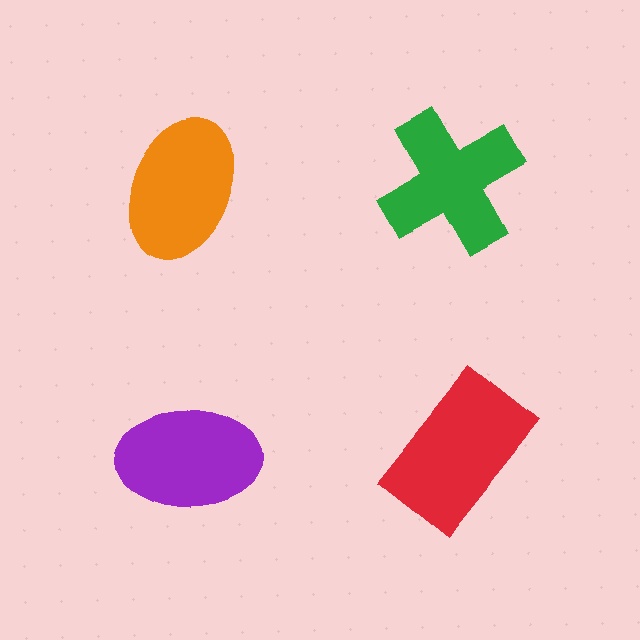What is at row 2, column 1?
A purple ellipse.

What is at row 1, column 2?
A green cross.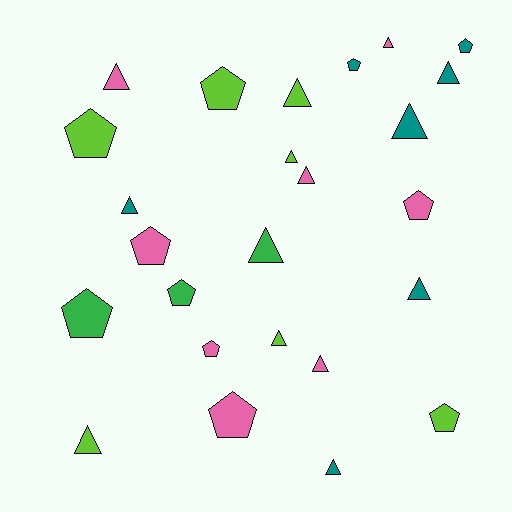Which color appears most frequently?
Pink, with 8 objects.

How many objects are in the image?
There are 25 objects.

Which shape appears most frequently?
Triangle, with 14 objects.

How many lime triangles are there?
There are 4 lime triangles.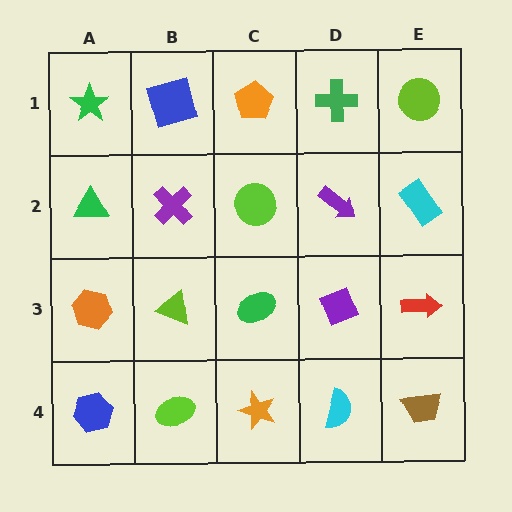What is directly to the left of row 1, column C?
A blue square.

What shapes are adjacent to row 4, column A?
An orange hexagon (row 3, column A), a lime ellipse (row 4, column B).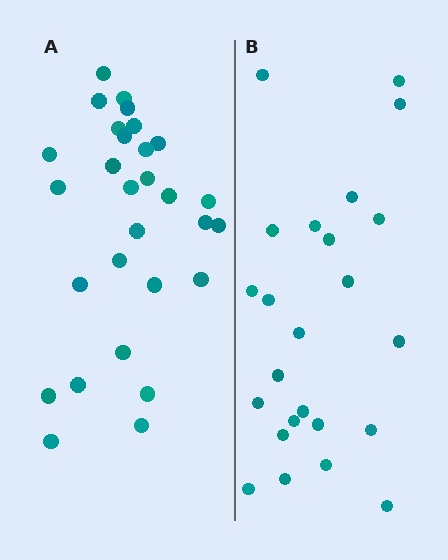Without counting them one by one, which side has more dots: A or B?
Region A (the left region) has more dots.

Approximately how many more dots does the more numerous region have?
Region A has about 5 more dots than region B.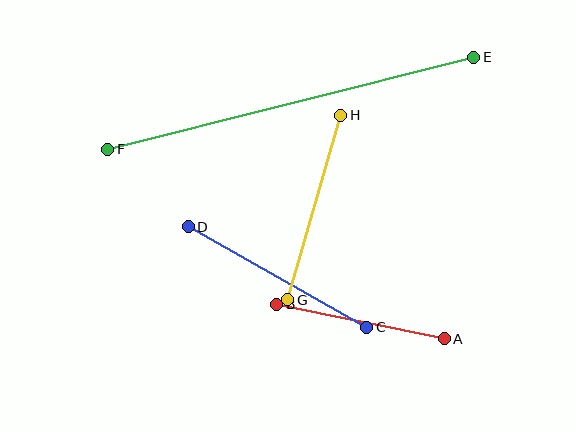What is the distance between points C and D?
The distance is approximately 205 pixels.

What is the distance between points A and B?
The distance is approximately 171 pixels.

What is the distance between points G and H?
The distance is approximately 192 pixels.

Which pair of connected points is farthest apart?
Points E and F are farthest apart.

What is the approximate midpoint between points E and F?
The midpoint is at approximately (291, 103) pixels.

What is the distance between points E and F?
The distance is approximately 378 pixels.